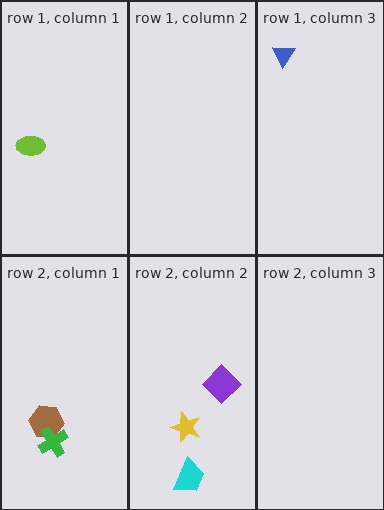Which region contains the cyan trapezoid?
The row 2, column 2 region.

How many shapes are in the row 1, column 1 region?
1.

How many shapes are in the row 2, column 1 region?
2.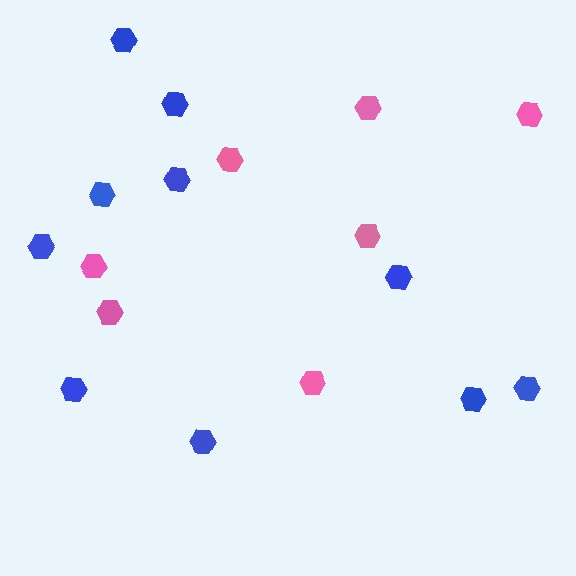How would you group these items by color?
There are 2 groups: one group of pink hexagons (7) and one group of blue hexagons (10).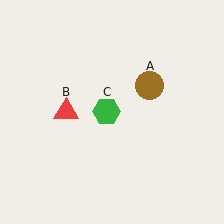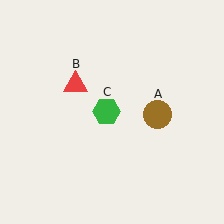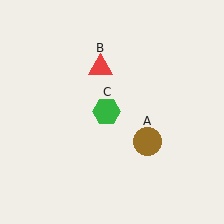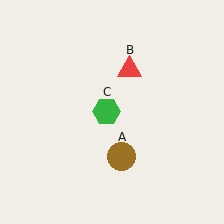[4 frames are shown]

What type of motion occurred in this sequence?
The brown circle (object A), red triangle (object B) rotated clockwise around the center of the scene.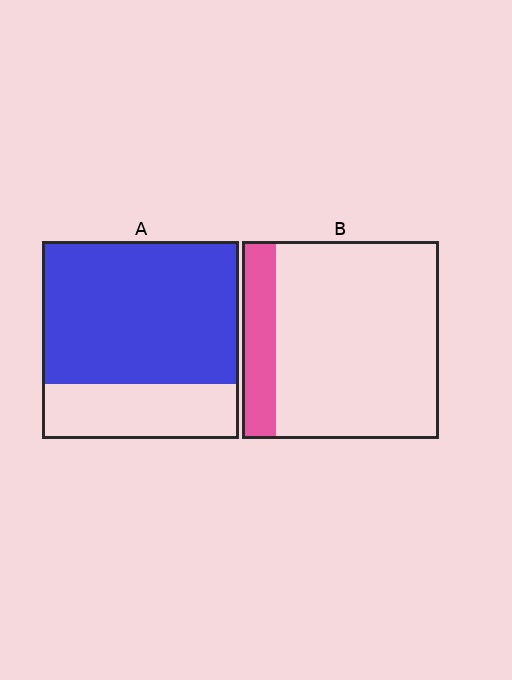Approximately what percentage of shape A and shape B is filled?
A is approximately 70% and B is approximately 15%.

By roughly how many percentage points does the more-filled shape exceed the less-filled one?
By roughly 55 percentage points (A over B).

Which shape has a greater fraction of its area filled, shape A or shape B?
Shape A.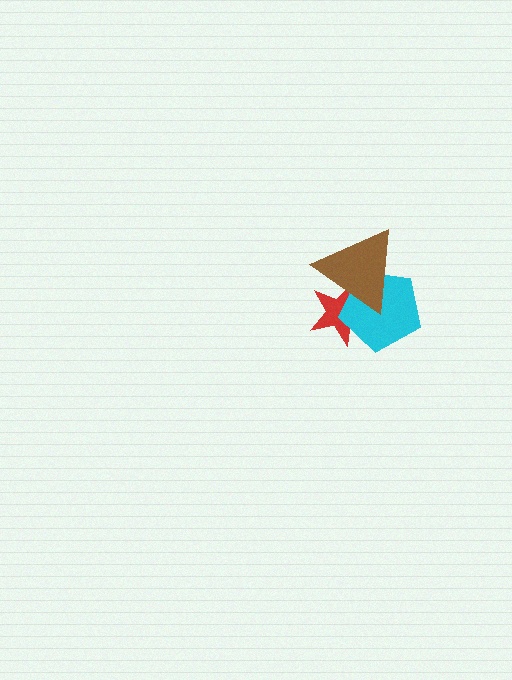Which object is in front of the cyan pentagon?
The brown triangle is in front of the cyan pentagon.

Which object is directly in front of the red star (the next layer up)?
The cyan pentagon is directly in front of the red star.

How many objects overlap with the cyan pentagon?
2 objects overlap with the cyan pentagon.